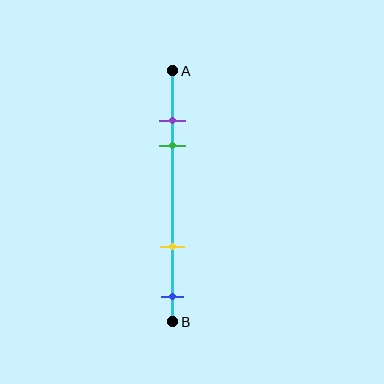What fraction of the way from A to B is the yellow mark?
The yellow mark is approximately 70% (0.7) of the way from A to B.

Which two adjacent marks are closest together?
The purple and green marks are the closest adjacent pair.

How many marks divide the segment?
There are 4 marks dividing the segment.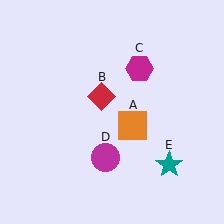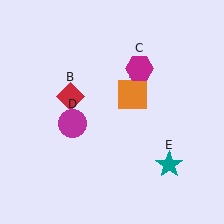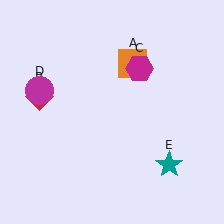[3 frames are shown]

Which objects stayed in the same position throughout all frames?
Magenta hexagon (object C) and teal star (object E) remained stationary.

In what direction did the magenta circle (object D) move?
The magenta circle (object D) moved up and to the left.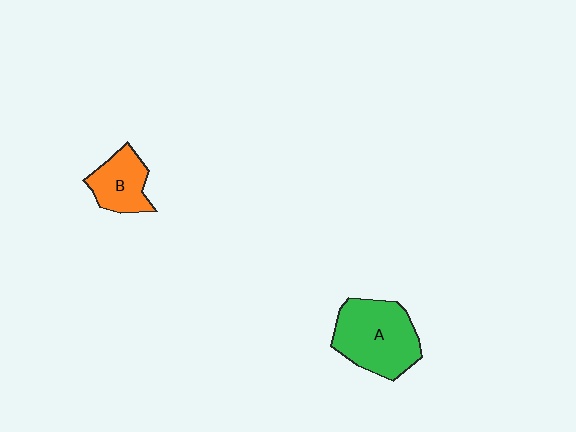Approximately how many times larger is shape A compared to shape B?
Approximately 1.8 times.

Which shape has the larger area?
Shape A (green).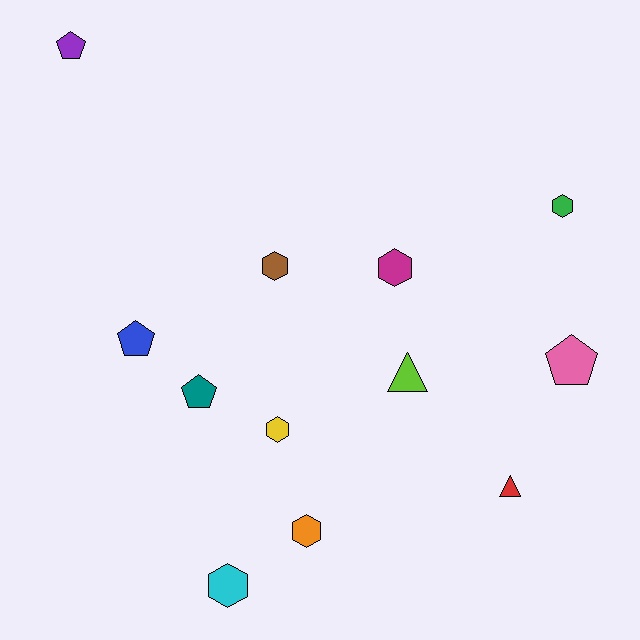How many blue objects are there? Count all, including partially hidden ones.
There is 1 blue object.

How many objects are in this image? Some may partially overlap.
There are 12 objects.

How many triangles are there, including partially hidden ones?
There are 2 triangles.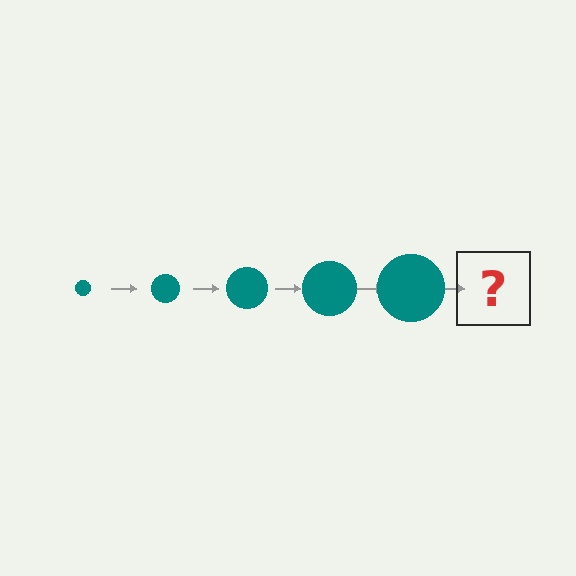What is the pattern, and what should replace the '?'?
The pattern is that the circle gets progressively larger each step. The '?' should be a teal circle, larger than the previous one.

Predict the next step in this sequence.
The next step is a teal circle, larger than the previous one.